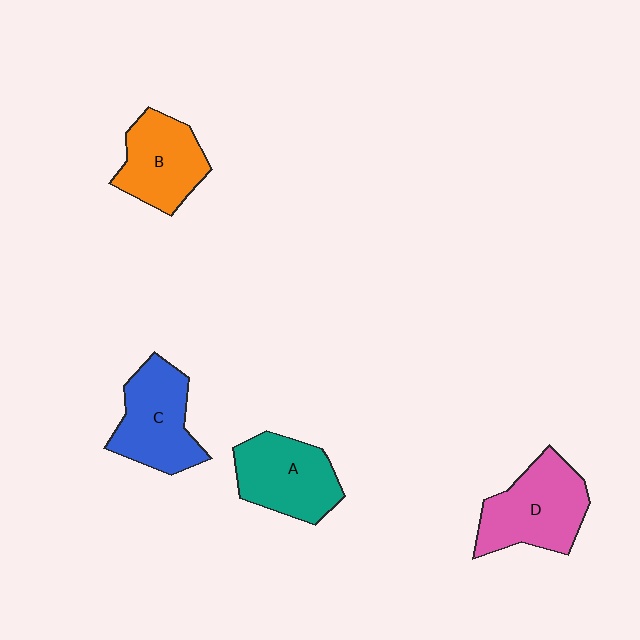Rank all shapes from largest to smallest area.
From largest to smallest: D (pink), C (blue), A (teal), B (orange).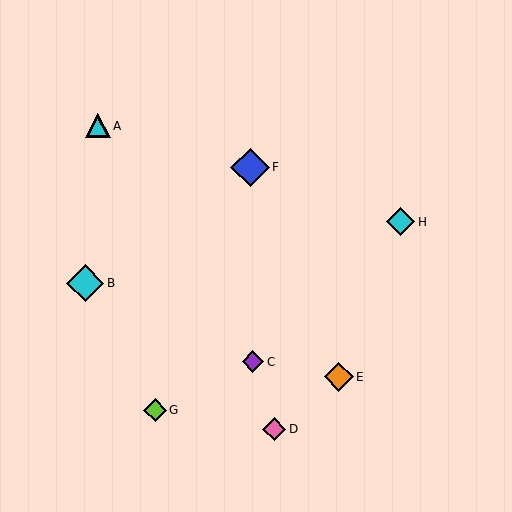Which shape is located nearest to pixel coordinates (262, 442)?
The pink diamond (labeled D) at (274, 429) is nearest to that location.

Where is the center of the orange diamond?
The center of the orange diamond is at (339, 377).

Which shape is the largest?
The blue diamond (labeled F) is the largest.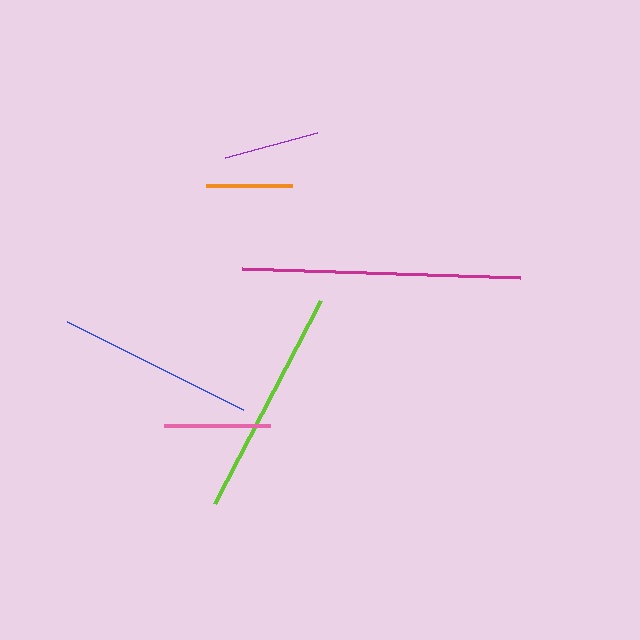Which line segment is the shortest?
The orange line is the shortest at approximately 86 pixels.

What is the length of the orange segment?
The orange segment is approximately 86 pixels long.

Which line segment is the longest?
The magenta line is the longest at approximately 278 pixels.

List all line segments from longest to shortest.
From longest to shortest: magenta, lime, blue, pink, purple, orange.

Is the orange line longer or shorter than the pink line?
The pink line is longer than the orange line.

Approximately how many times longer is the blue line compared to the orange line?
The blue line is approximately 2.3 times the length of the orange line.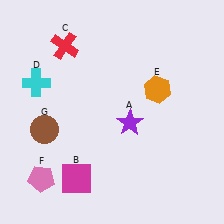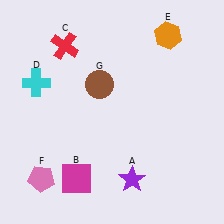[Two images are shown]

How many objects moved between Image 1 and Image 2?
3 objects moved between the two images.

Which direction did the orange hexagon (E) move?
The orange hexagon (E) moved up.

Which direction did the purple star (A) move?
The purple star (A) moved down.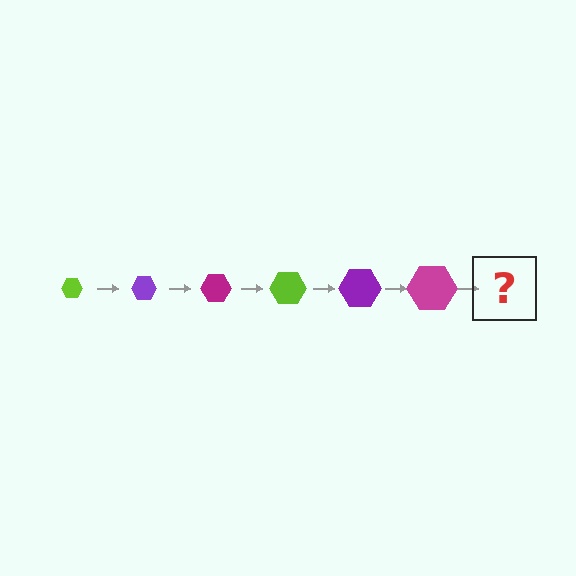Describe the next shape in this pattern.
It should be a lime hexagon, larger than the previous one.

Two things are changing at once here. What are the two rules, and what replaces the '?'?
The two rules are that the hexagon grows larger each step and the color cycles through lime, purple, and magenta. The '?' should be a lime hexagon, larger than the previous one.